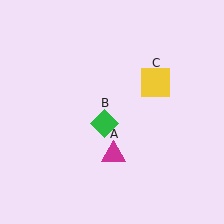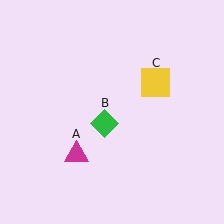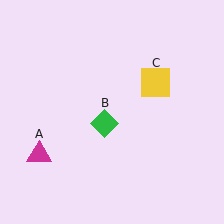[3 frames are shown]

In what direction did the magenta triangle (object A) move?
The magenta triangle (object A) moved left.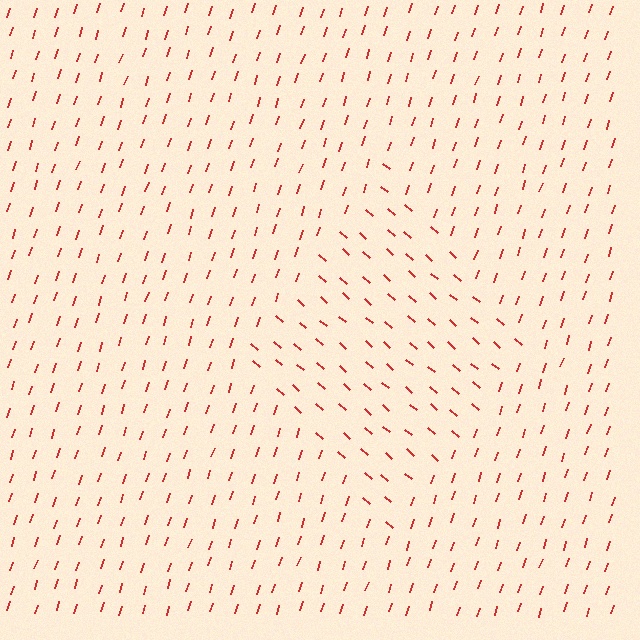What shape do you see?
I see a diamond.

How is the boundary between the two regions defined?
The boundary is defined purely by a change in line orientation (approximately 68 degrees difference). All lines are the same color and thickness.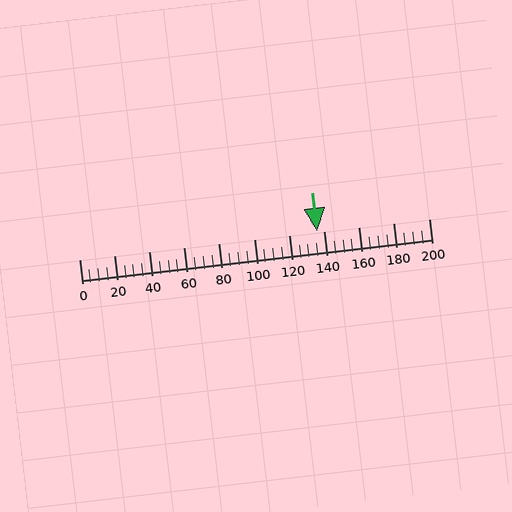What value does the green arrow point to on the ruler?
The green arrow points to approximately 136.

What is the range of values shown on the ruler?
The ruler shows values from 0 to 200.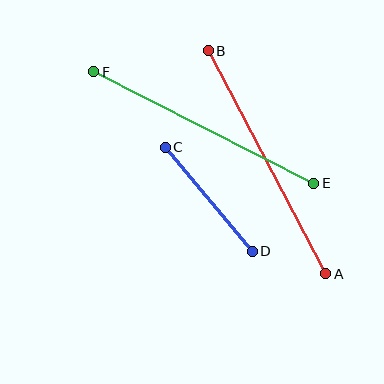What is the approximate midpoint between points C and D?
The midpoint is at approximately (209, 199) pixels.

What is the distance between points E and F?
The distance is approximately 247 pixels.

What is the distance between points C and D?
The distance is approximately 135 pixels.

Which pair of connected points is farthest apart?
Points A and B are farthest apart.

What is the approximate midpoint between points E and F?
The midpoint is at approximately (204, 128) pixels.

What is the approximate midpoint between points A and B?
The midpoint is at approximately (267, 162) pixels.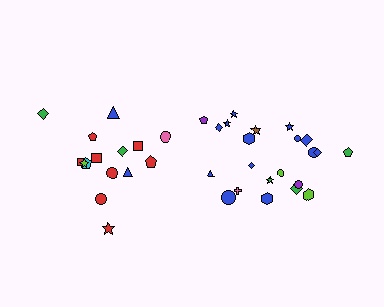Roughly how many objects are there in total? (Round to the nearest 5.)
Roughly 35 objects in total.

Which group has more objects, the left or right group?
The right group.